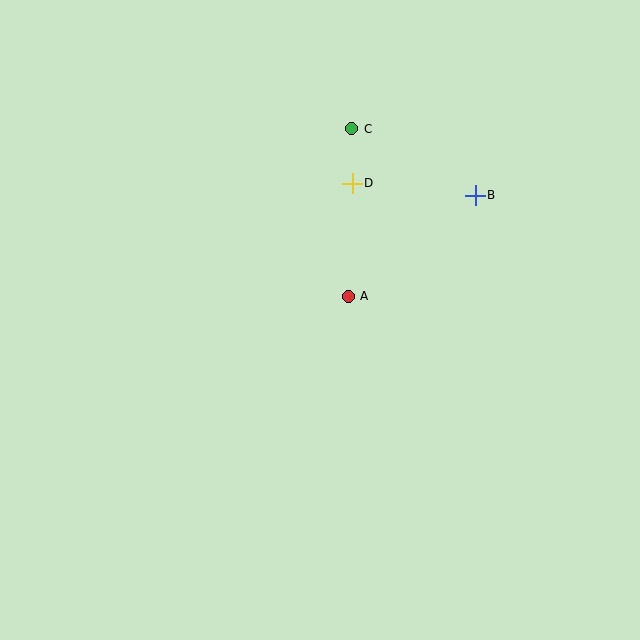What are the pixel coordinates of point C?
Point C is at (352, 129).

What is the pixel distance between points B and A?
The distance between B and A is 162 pixels.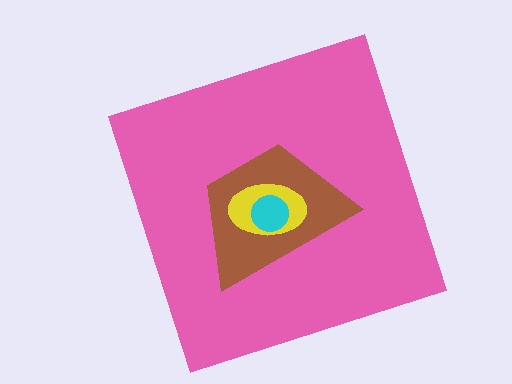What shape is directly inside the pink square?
The brown trapezoid.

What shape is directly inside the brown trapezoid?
The yellow ellipse.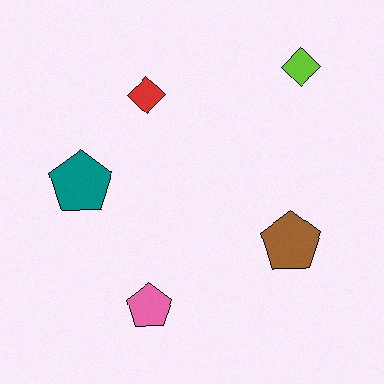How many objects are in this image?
There are 5 objects.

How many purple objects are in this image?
There are no purple objects.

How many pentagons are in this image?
There are 3 pentagons.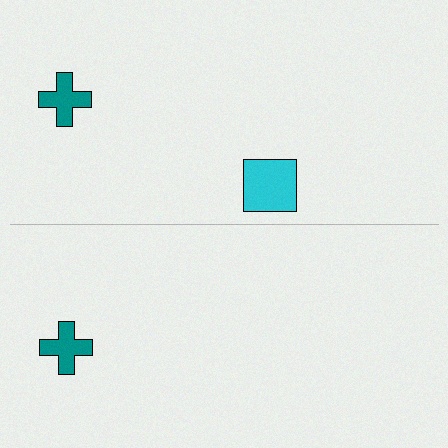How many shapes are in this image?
There are 3 shapes in this image.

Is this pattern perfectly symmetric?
No, the pattern is not perfectly symmetric. A cyan square is missing from the bottom side.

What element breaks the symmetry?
A cyan square is missing from the bottom side.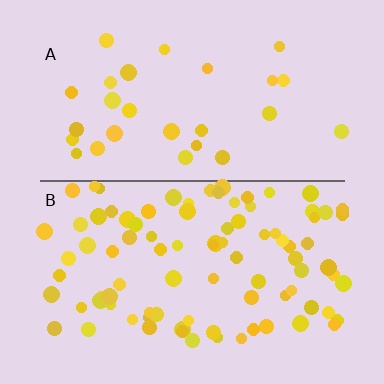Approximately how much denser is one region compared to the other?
Approximately 3.1× — region B over region A.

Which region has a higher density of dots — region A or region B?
B (the bottom).